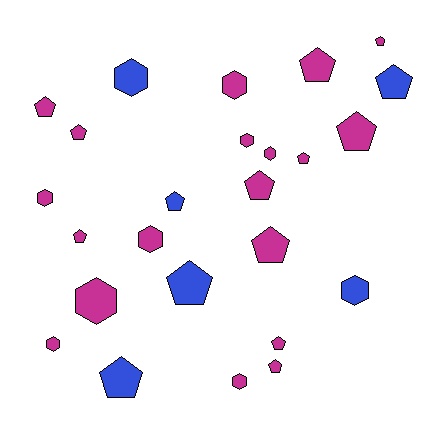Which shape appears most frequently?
Pentagon, with 15 objects.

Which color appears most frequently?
Magenta, with 19 objects.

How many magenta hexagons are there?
There are 8 magenta hexagons.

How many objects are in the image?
There are 25 objects.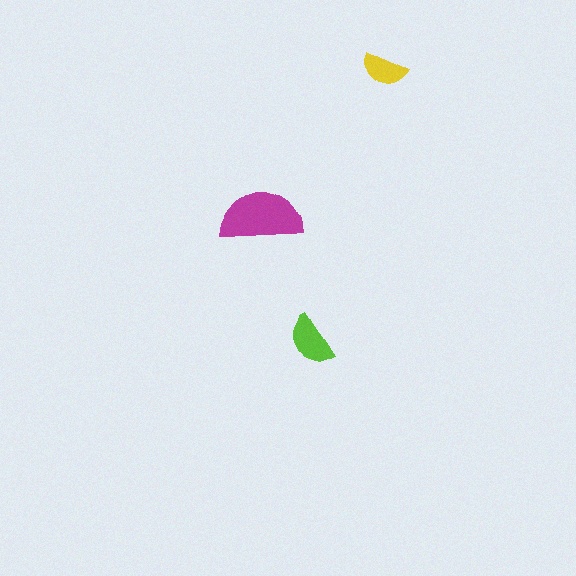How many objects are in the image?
There are 3 objects in the image.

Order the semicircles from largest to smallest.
the magenta one, the lime one, the yellow one.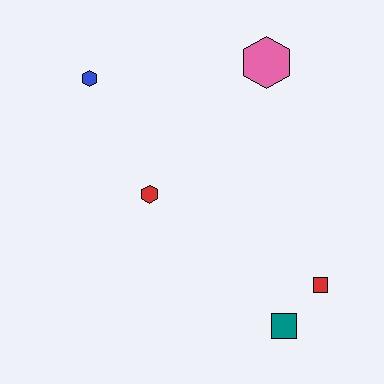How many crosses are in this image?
There are no crosses.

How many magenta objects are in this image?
There are no magenta objects.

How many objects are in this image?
There are 5 objects.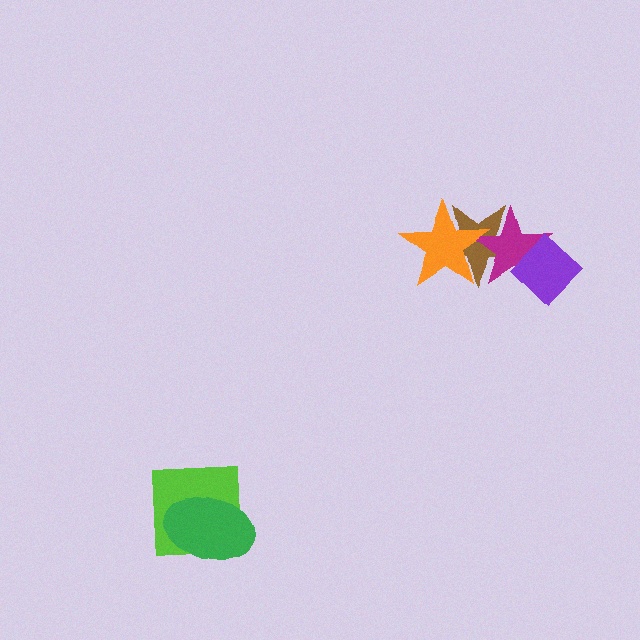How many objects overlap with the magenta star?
3 objects overlap with the magenta star.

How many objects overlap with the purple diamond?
1 object overlaps with the purple diamond.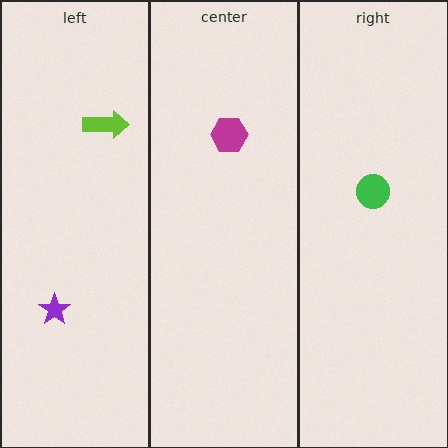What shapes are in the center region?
The magenta hexagon.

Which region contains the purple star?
The left region.